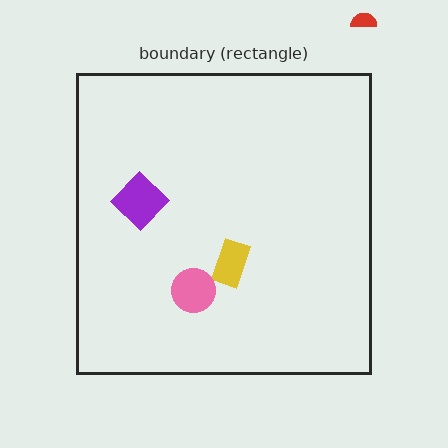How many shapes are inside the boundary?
3 inside, 1 outside.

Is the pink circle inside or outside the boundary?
Inside.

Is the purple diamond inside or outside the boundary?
Inside.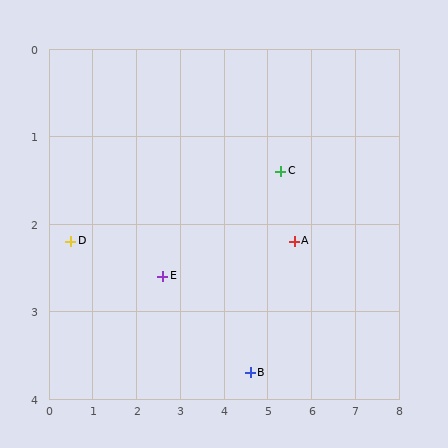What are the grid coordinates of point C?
Point C is at approximately (5.3, 1.4).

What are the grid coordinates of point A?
Point A is at approximately (5.6, 2.2).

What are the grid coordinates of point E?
Point E is at approximately (2.6, 2.6).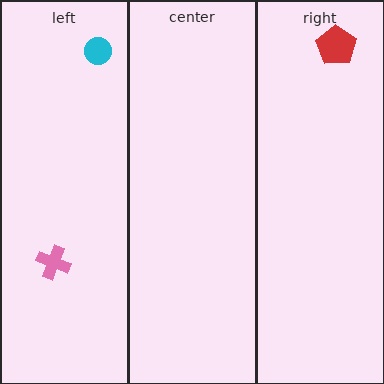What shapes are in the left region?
The pink cross, the cyan circle.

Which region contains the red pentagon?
The right region.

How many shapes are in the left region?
2.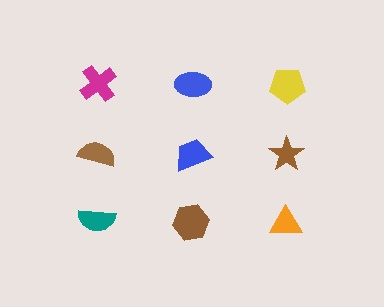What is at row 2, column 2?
A blue trapezoid.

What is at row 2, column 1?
A brown semicircle.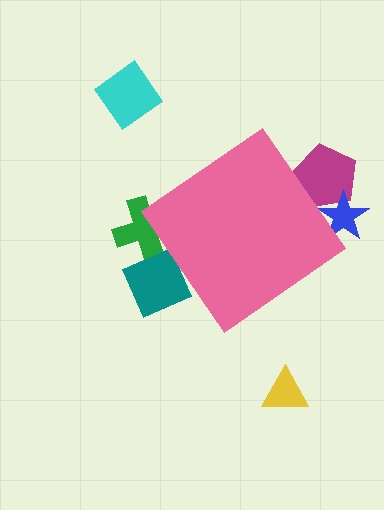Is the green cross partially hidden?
Yes, the green cross is partially hidden behind the pink diamond.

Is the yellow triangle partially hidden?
No, the yellow triangle is fully visible.